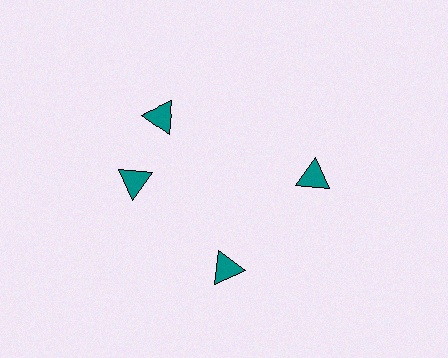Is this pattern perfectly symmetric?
No. The 4 teal triangles are arranged in a ring, but one element near the 12 o'clock position is rotated out of alignment along the ring, breaking the 4-fold rotational symmetry.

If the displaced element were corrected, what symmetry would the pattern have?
It would have 4-fold rotational symmetry — the pattern would map onto itself every 90 degrees.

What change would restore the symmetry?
The symmetry would be restored by rotating it back into even spacing with its neighbors so that all 4 triangles sit at equal angles and equal distance from the center.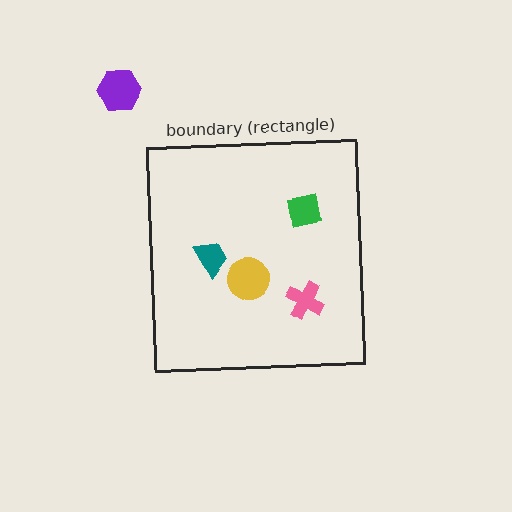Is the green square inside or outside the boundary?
Inside.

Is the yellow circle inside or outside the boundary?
Inside.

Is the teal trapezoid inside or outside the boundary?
Inside.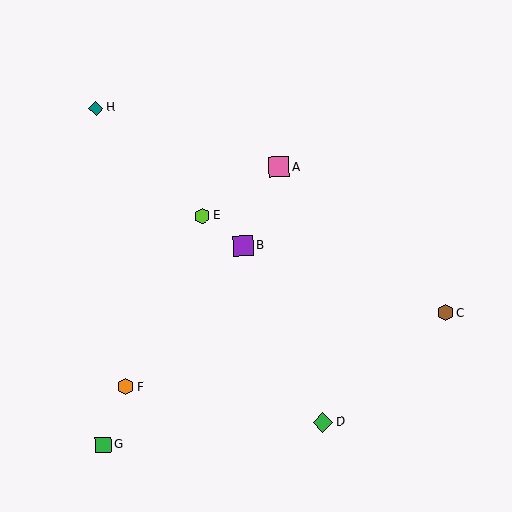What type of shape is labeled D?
Shape D is a green diamond.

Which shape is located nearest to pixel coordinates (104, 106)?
The teal diamond (labeled H) at (96, 108) is nearest to that location.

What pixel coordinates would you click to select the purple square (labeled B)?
Click at (243, 246) to select the purple square B.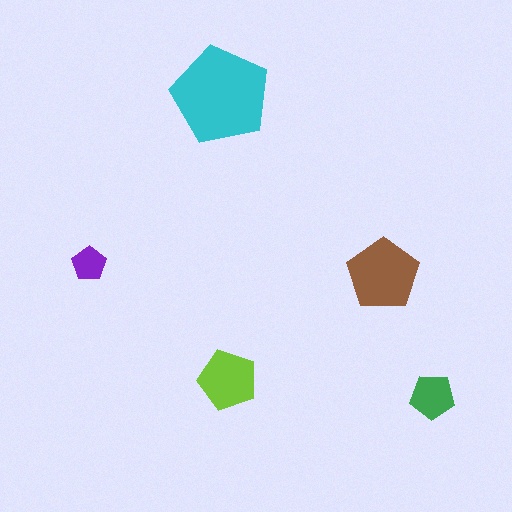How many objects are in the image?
There are 5 objects in the image.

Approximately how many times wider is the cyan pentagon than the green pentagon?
About 2 times wider.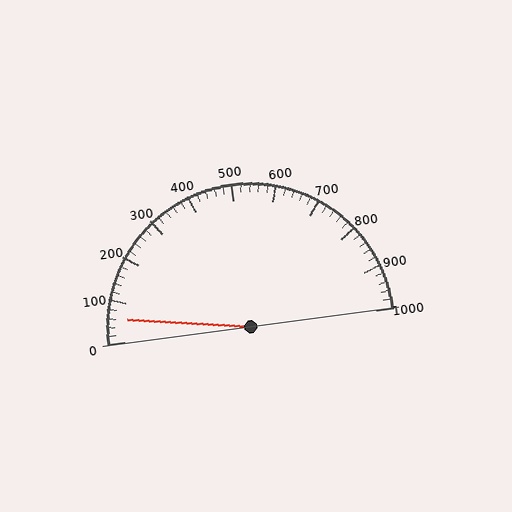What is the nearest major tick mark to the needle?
The nearest major tick mark is 100.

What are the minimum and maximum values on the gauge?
The gauge ranges from 0 to 1000.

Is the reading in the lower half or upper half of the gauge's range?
The reading is in the lower half of the range (0 to 1000).